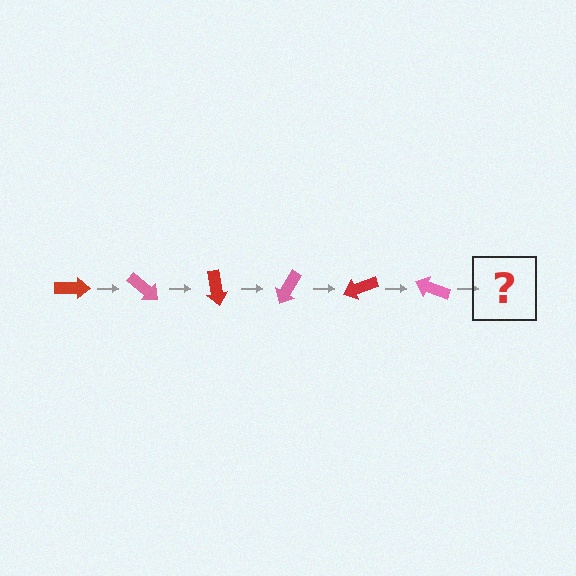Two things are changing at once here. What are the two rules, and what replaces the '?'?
The two rules are that it rotates 40 degrees each step and the color cycles through red and pink. The '?' should be a red arrow, rotated 240 degrees from the start.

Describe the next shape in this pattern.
It should be a red arrow, rotated 240 degrees from the start.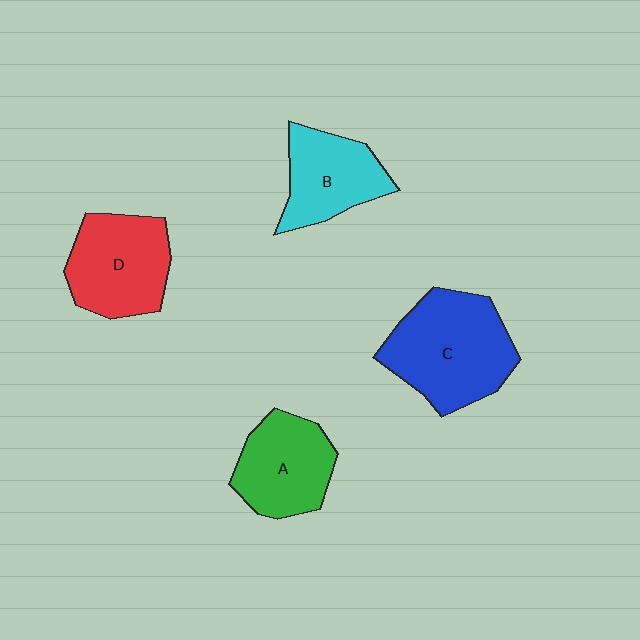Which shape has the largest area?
Shape C (blue).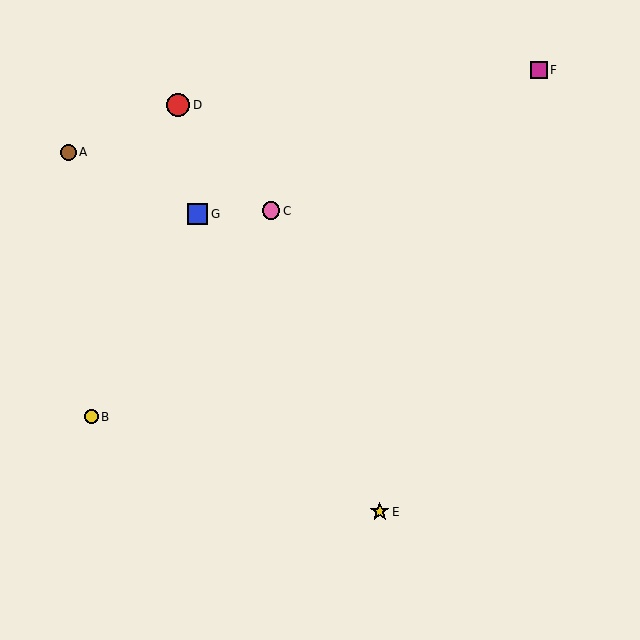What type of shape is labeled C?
Shape C is a pink circle.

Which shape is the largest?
The red circle (labeled D) is the largest.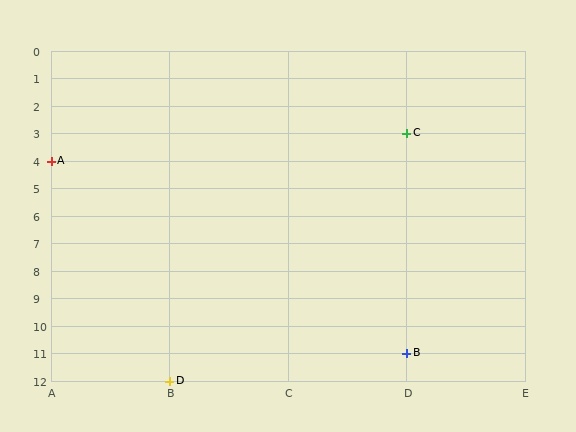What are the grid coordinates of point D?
Point D is at grid coordinates (B, 12).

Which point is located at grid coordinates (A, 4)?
Point A is at (A, 4).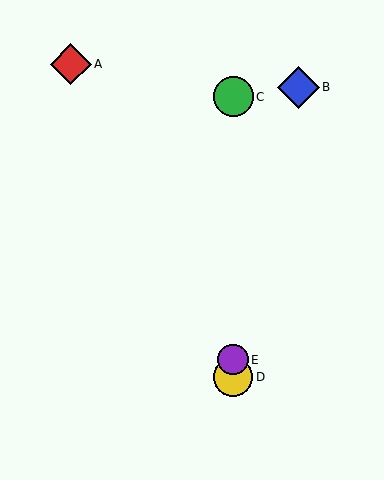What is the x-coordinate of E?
Object E is at x≈233.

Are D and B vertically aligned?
No, D is at x≈233 and B is at x≈298.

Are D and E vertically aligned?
Yes, both are at x≈233.